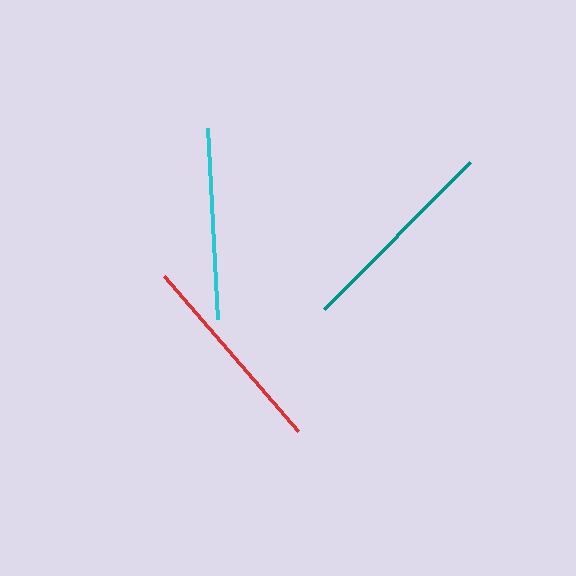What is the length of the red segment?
The red segment is approximately 205 pixels long.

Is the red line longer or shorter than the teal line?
The teal line is longer than the red line.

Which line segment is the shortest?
The cyan line is the shortest at approximately 190 pixels.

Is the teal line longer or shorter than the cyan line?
The teal line is longer than the cyan line.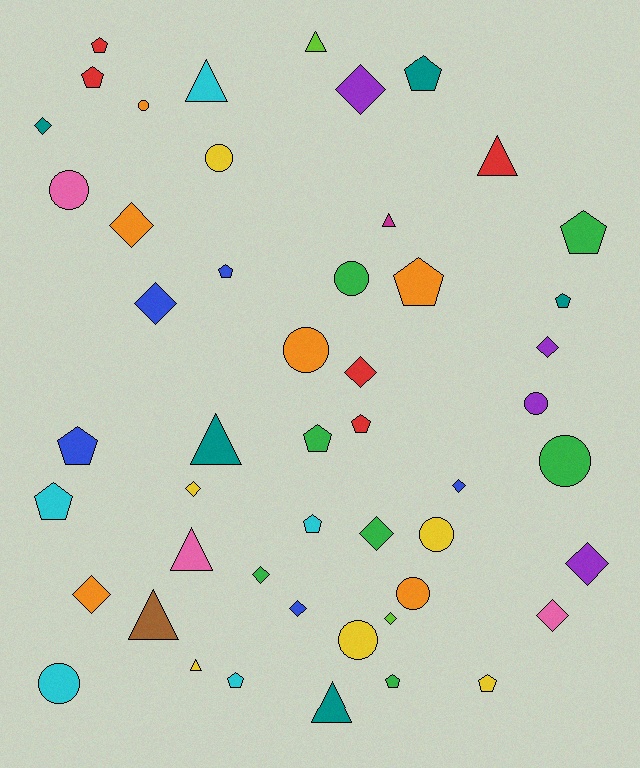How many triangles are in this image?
There are 9 triangles.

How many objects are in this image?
There are 50 objects.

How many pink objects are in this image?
There are 3 pink objects.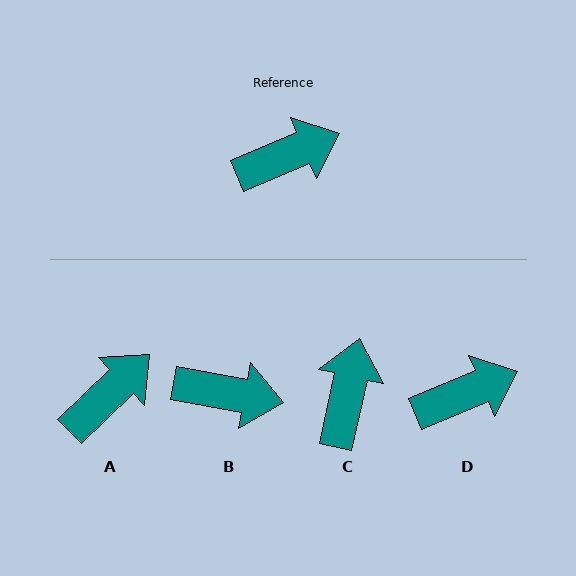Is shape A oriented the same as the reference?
No, it is off by about 21 degrees.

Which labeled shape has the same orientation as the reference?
D.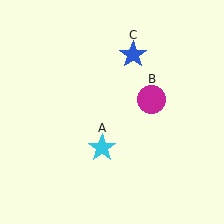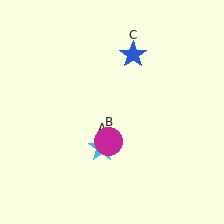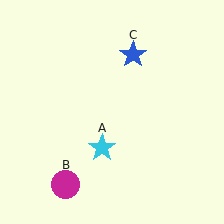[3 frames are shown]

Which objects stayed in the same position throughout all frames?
Cyan star (object A) and blue star (object C) remained stationary.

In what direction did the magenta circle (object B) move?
The magenta circle (object B) moved down and to the left.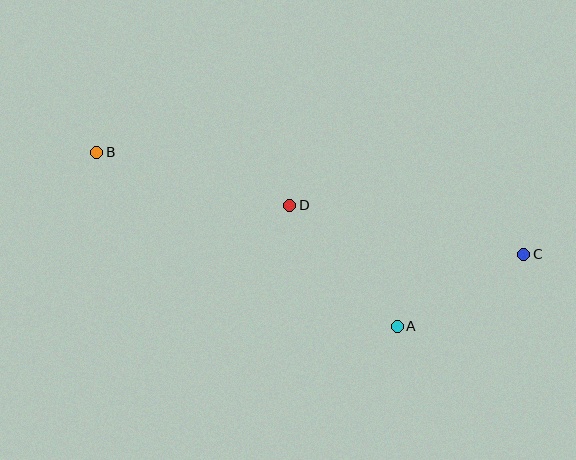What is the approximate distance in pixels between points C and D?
The distance between C and D is approximately 239 pixels.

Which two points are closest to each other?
Points A and C are closest to each other.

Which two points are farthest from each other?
Points B and C are farthest from each other.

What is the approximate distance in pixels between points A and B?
The distance between A and B is approximately 347 pixels.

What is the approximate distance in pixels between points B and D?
The distance between B and D is approximately 200 pixels.